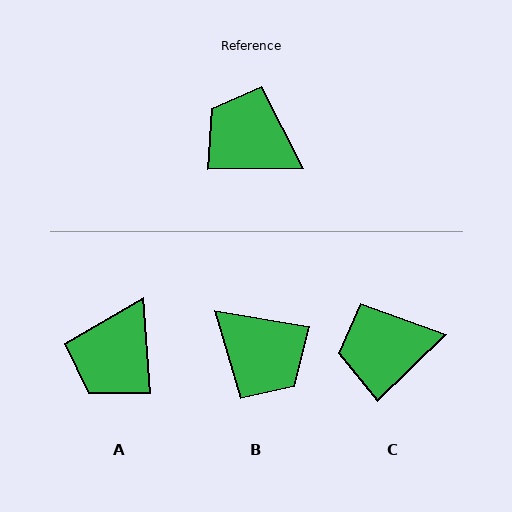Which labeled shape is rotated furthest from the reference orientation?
B, about 170 degrees away.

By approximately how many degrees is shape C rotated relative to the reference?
Approximately 43 degrees counter-clockwise.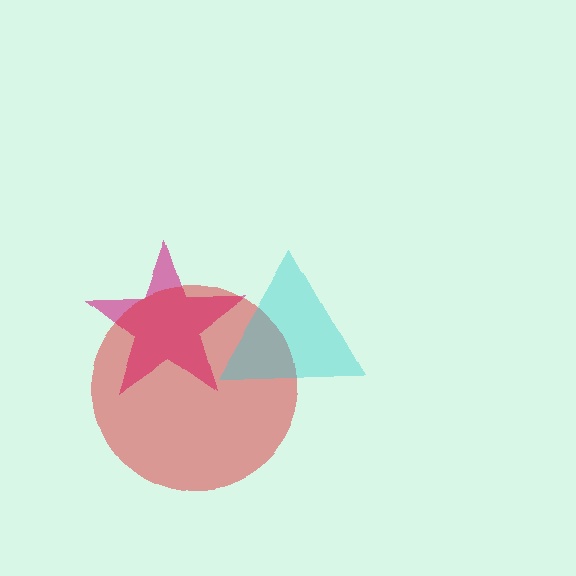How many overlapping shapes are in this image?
There are 3 overlapping shapes in the image.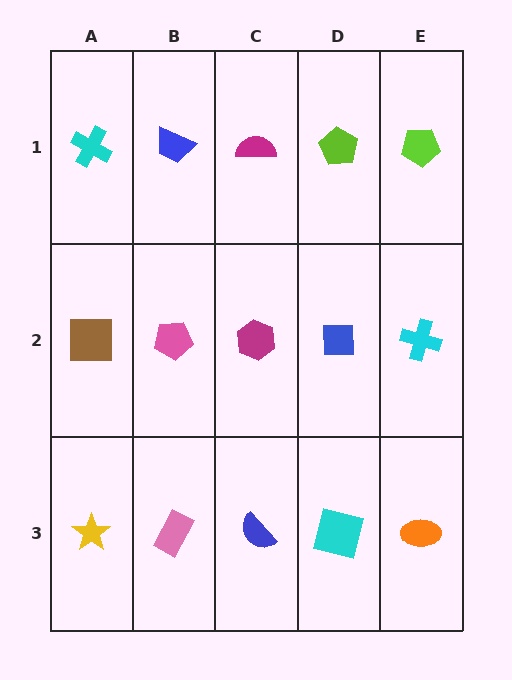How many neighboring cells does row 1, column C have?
3.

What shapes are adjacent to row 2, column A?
A cyan cross (row 1, column A), a yellow star (row 3, column A), a pink pentagon (row 2, column B).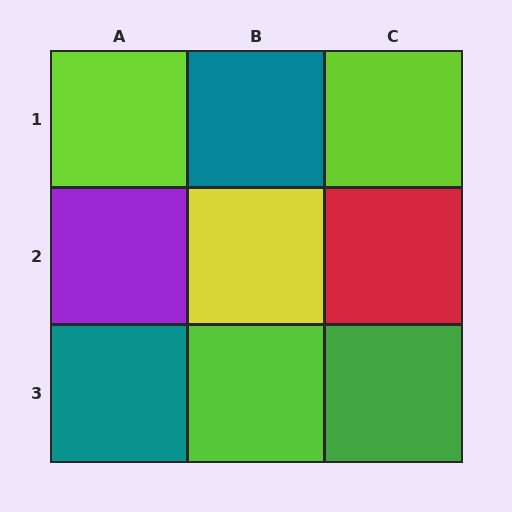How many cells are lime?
3 cells are lime.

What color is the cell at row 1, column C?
Lime.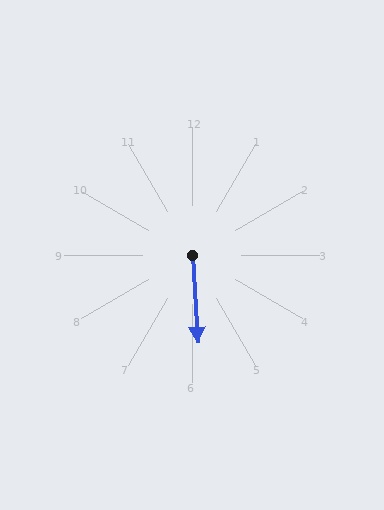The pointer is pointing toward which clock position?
Roughly 6 o'clock.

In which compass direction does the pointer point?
South.